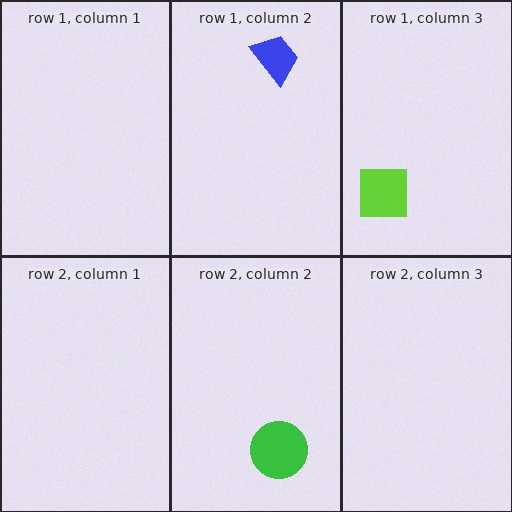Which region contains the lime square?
The row 1, column 3 region.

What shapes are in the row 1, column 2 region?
The blue trapezoid.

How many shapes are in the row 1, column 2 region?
1.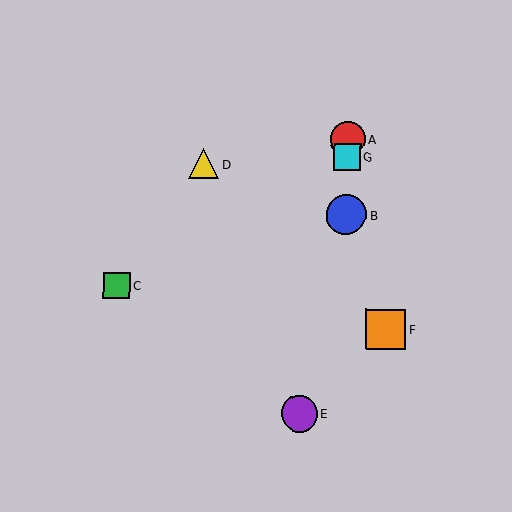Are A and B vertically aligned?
Yes, both are at x≈347.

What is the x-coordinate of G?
Object G is at x≈347.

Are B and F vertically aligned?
No, B is at x≈346 and F is at x≈386.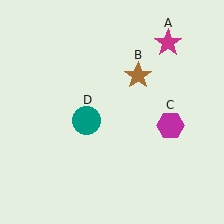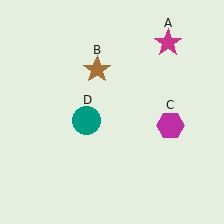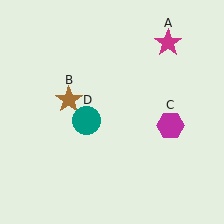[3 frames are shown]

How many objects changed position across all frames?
1 object changed position: brown star (object B).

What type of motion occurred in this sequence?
The brown star (object B) rotated counterclockwise around the center of the scene.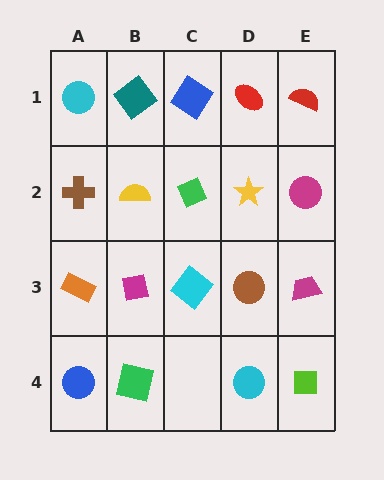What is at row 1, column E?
A red semicircle.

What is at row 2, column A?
A brown cross.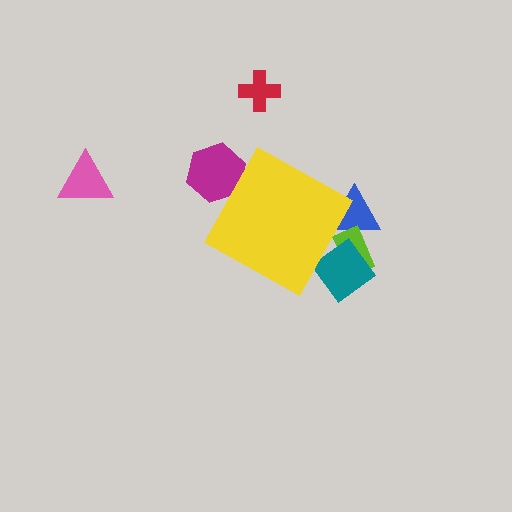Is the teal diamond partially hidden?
Yes, the teal diamond is partially hidden behind the yellow diamond.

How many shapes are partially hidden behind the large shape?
4 shapes are partially hidden.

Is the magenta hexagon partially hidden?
Yes, the magenta hexagon is partially hidden behind the yellow diamond.